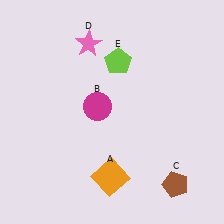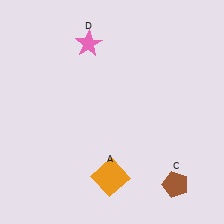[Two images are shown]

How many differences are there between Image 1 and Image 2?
There are 2 differences between the two images.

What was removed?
The magenta circle (B), the lime pentagon (E) were removed in Image 2.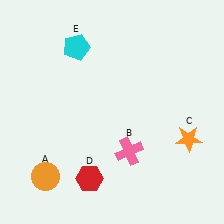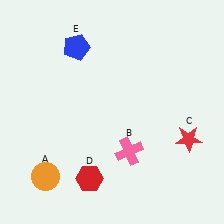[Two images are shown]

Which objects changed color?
C changed from orange to red. E changed from cyan to blue.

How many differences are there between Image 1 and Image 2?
There are 2 differences between the two images.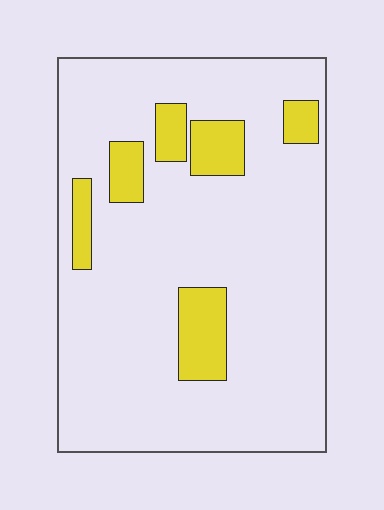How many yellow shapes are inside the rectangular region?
6.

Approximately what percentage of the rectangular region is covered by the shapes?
Approximately 15%.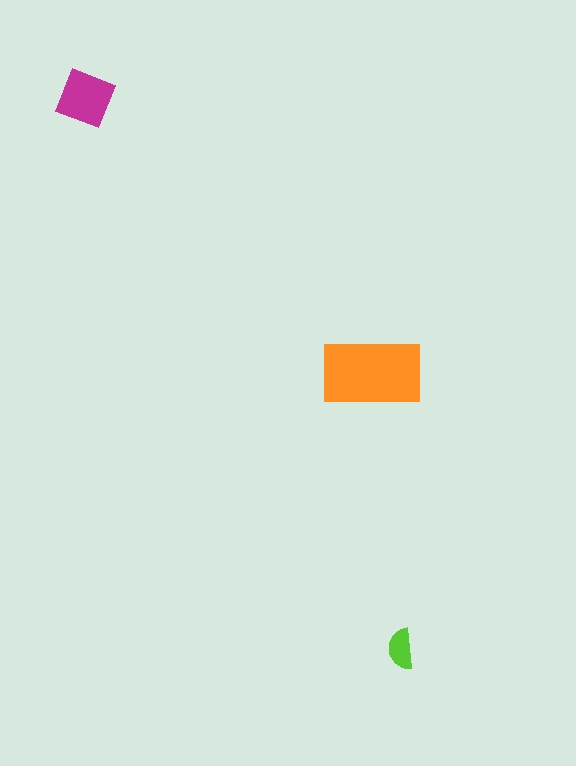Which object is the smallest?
The lime semicircle.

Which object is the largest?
The orange rectangle.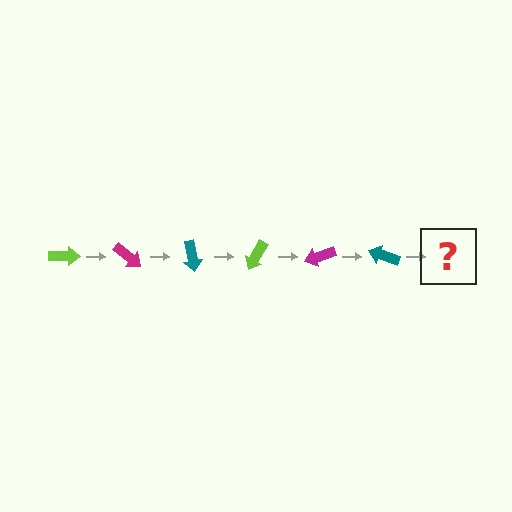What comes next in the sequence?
The next element should be a lime arrow, rotated 240 degrees from the start.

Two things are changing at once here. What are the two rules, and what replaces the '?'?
The two rules are that it rotates 40 degrees each step and the color cycles through lime, magenta, and teal. The '?' should be a lime arrow, rotated 240 degrees from the start.